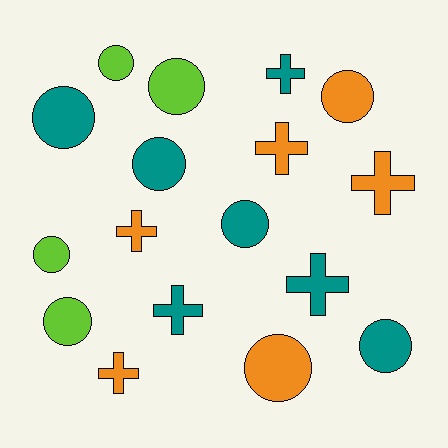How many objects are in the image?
There are 17 objects.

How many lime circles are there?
There are 4 lime circles.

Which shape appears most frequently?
Circle, with 10 objects.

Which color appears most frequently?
Teal, with 7 objects.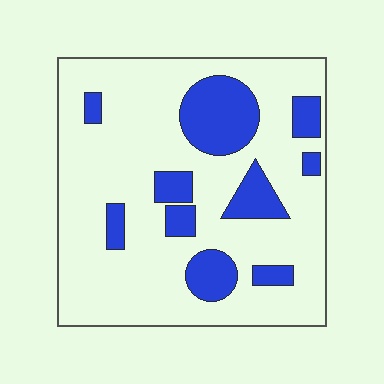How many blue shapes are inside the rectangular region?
10.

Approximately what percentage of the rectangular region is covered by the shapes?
Approximately 20%.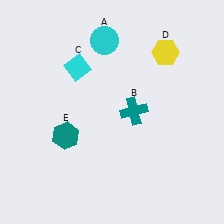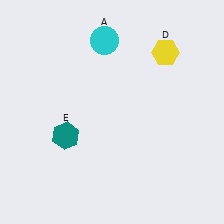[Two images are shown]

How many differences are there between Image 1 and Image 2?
There are 2 differences between the two images.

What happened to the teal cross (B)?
The teal cross (B) was removed in Image 2. It was in the top-right area of Image 1.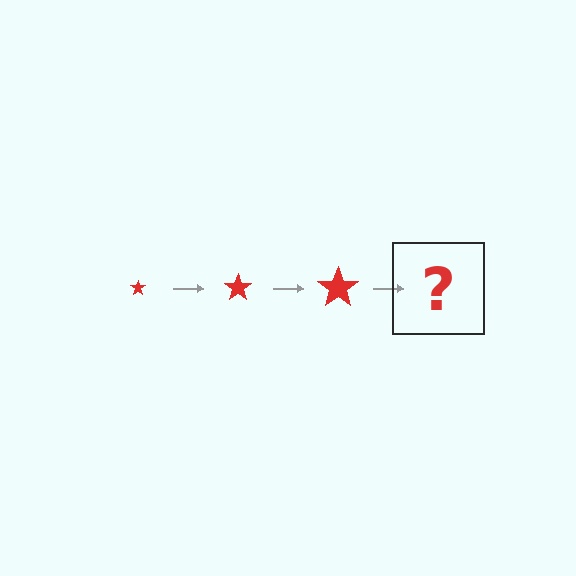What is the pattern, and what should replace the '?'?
The pattern is that the star gets progressively larger each step. The '?' should be a red star, larger than the previous one.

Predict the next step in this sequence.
The next step is a red star, larger than the previous one.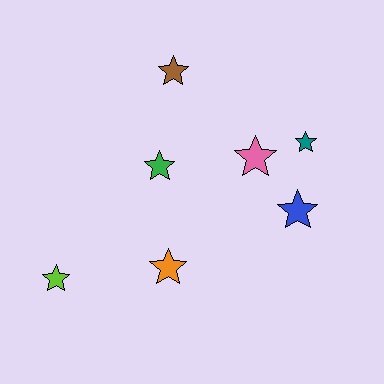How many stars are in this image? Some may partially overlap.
There are 7 stars.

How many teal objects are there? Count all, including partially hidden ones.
There is 1 teal object.